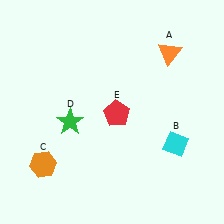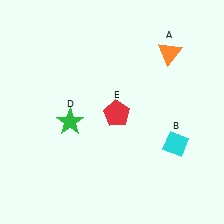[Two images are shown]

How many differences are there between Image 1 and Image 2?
There is 1 difference between the two images.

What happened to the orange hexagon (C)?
The orange hexagon (C) was removed in Image 2. It was in the bottom-left area of Image 1.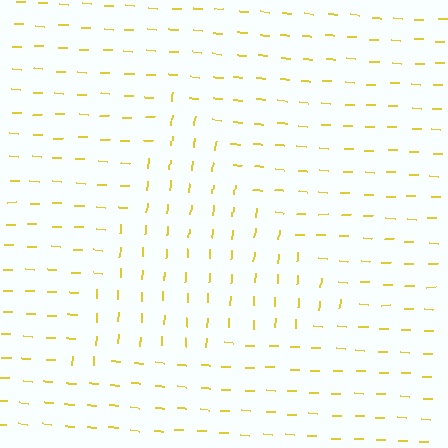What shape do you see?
I see a triangle.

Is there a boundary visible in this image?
Yes, there is a texture boundary formed by a change in line orientation.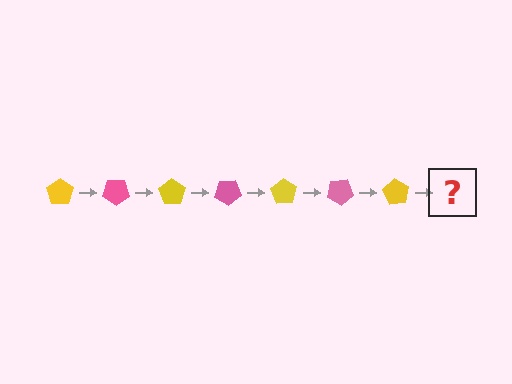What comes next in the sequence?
The next element should be a pink pentagon, rotated 245 degrees from the start.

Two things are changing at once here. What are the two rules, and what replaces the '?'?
The two rules are that it rotates 35 degrees each step and the color cycles through yellow and pink. The '?' should be a pink pentagon, rotated 245 degrees from the start.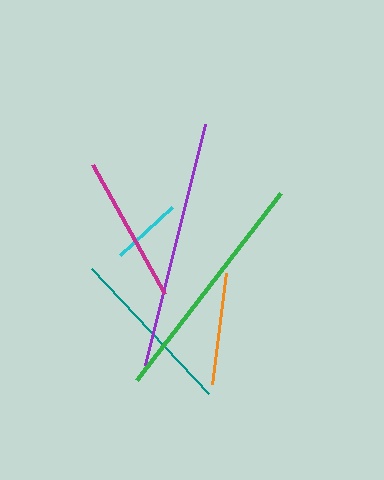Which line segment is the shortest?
The cyan line is the shortest at approximately 71 pixels.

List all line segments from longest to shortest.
From longest to shortest: purple, green, teal, magenta, orange, cyan.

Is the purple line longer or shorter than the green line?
The purple line is longer than the green line.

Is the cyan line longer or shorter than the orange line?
The orange line is longer than the cyan line.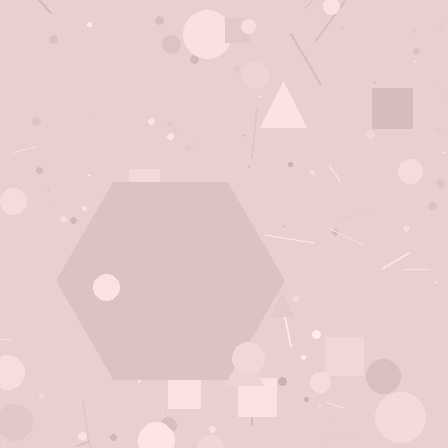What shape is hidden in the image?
A hexagon is hidden in the image.